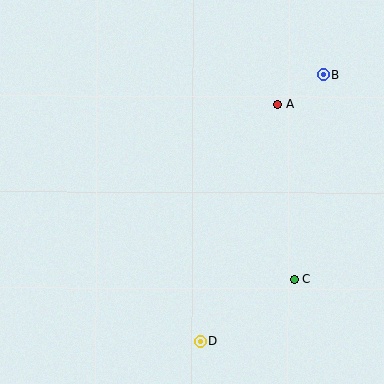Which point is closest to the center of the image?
Point A at (278, 105) is closest to the center.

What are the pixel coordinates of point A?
Point A is at (278, 105).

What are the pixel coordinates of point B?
Point B is at (324, 74).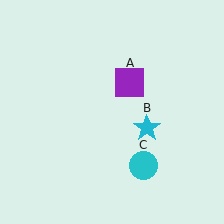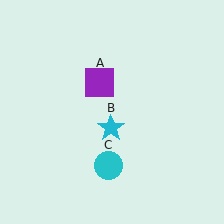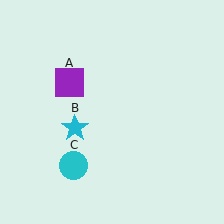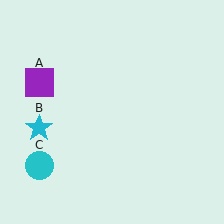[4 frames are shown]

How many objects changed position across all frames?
3 objects changed position: purple square (object A), cyan star (object B), cyan circle (object C).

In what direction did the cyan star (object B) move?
The cyan star (object B) moved left.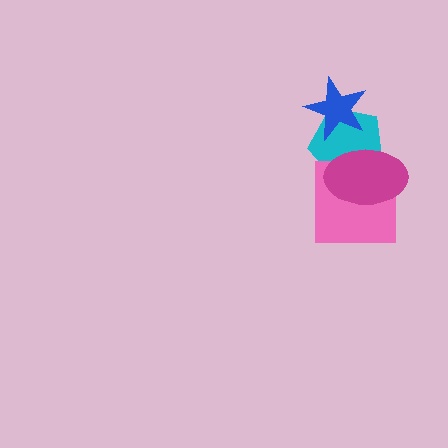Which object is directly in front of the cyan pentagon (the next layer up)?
The blue star is directly in front of the cyan pentagon.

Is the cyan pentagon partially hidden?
Yes, it is partially covered by another shape.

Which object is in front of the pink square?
The magenta ellipse is in front of the pink square.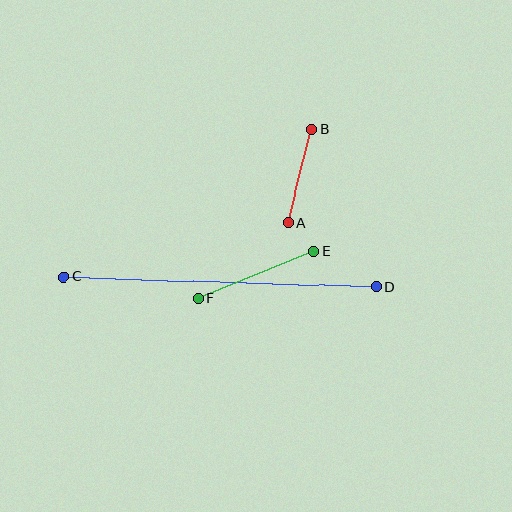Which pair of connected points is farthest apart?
Points C and D are farthest apart.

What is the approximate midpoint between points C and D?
The midpoint is at approximately (220, 282) pixels.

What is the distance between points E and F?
The distance is approximately 125 pixels.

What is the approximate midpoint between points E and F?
The midpoint is at approximately (256, 275) pixels.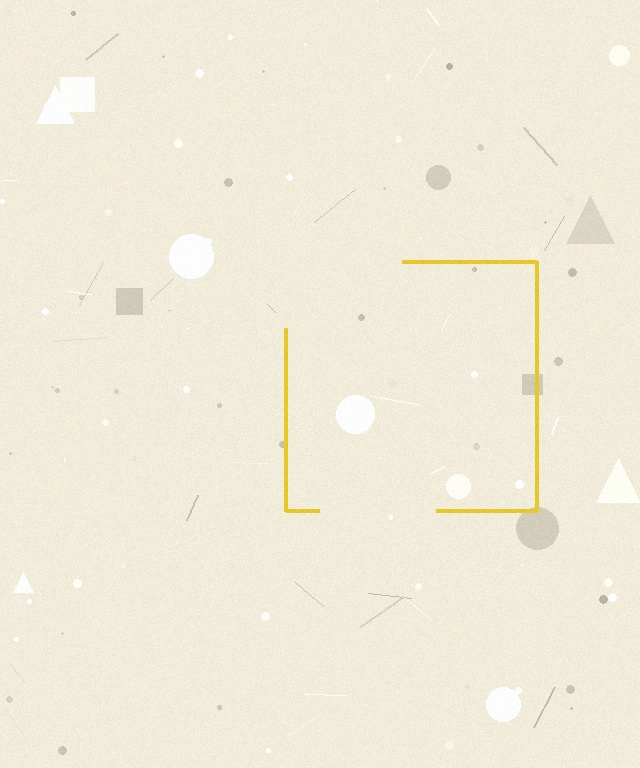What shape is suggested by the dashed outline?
The dashed outline suggests a square.